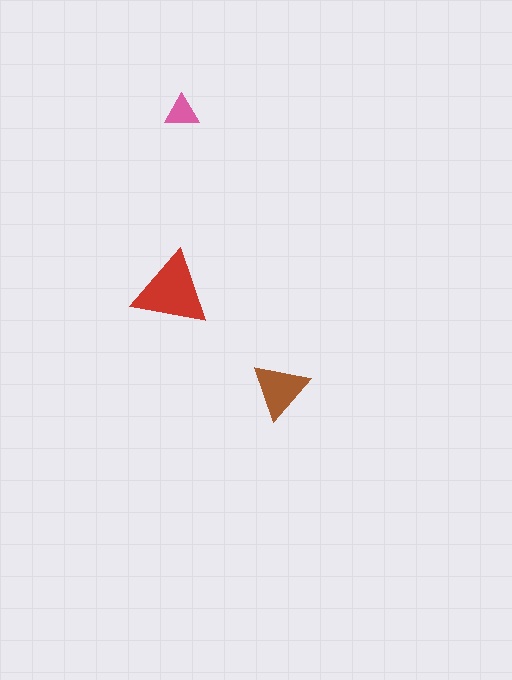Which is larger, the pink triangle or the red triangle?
The red one.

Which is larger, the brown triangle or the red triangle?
The red one.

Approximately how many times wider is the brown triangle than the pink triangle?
About 1.5 times wider.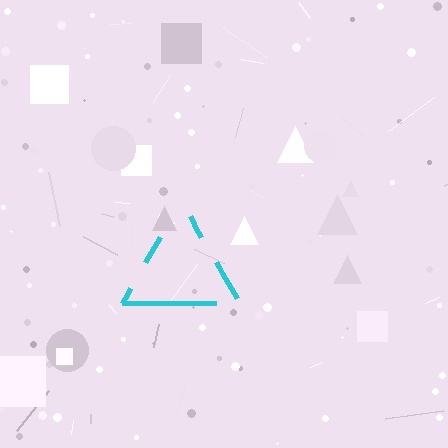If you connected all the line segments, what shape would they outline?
They would outline a triangle.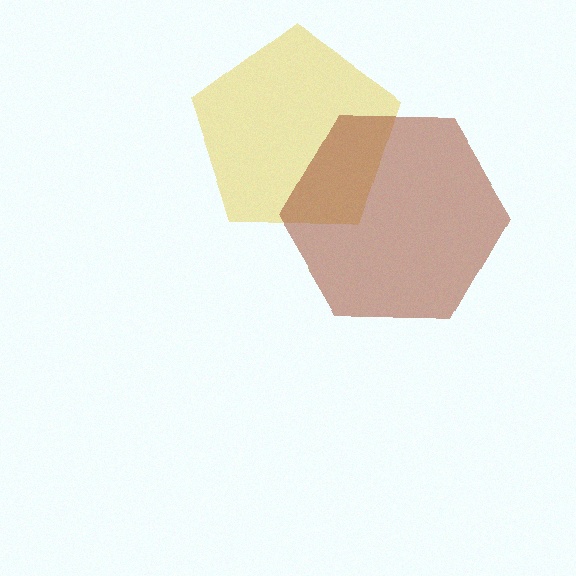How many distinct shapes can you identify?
There are 2 distinct shapes: a yellow pentagon, a brown hexagon.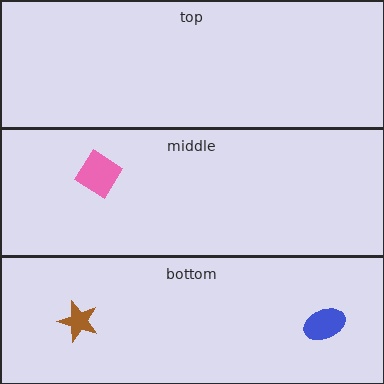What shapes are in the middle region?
The pink diamond.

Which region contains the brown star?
The bottom region.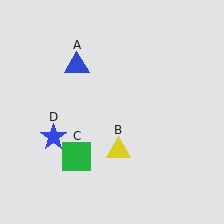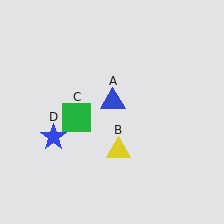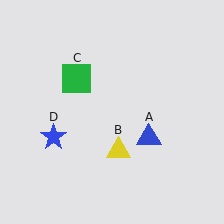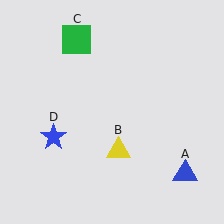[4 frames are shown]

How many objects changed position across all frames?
2 objects changed position: blue triangle (object A), green square (object C).